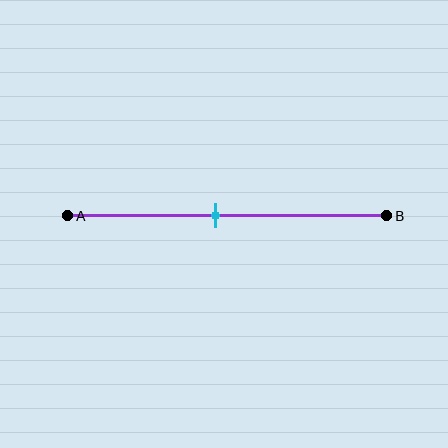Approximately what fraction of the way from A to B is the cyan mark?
The cyan mark is approximately 45% of the way from A to B.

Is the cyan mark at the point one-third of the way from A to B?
No, the mark is at about 45% from A, not at the 33% one-third point.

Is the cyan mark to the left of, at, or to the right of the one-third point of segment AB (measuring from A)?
The cyan mark is to the right of the one-third point of segment AB.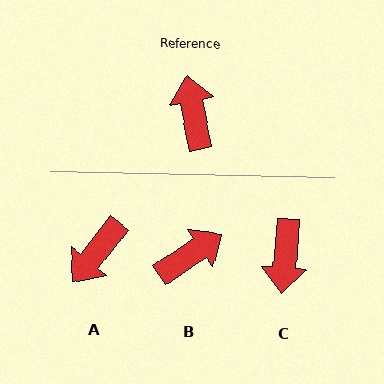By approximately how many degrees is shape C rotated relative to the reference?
Approximately 164 degrees counter-clockwise.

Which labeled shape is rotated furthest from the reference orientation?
C, about 164 degrees away.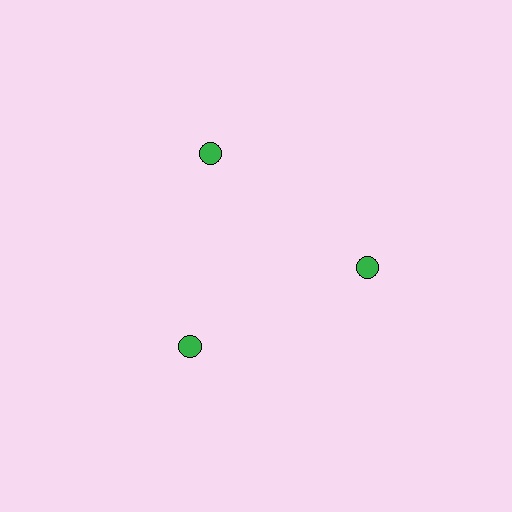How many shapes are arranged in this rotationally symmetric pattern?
There are 3 shapes, arranged in 3 groups of 1.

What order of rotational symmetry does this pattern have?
This pattern has 3-fold rotational symmetry.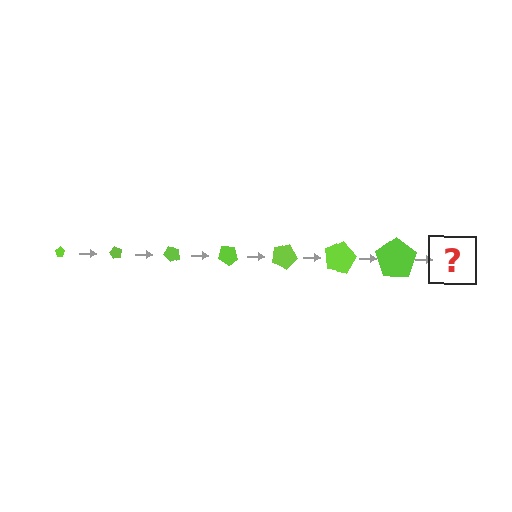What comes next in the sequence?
The next element should be a pentagon, larger than the previous one and rotated 420 degrees from the start.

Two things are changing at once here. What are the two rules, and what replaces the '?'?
The two rules are that the pentagon grows larger each step and it rotates 60 degrees each step. The '?' should be a pentagon, larger than the previous one and rotated 420 degrees from the start.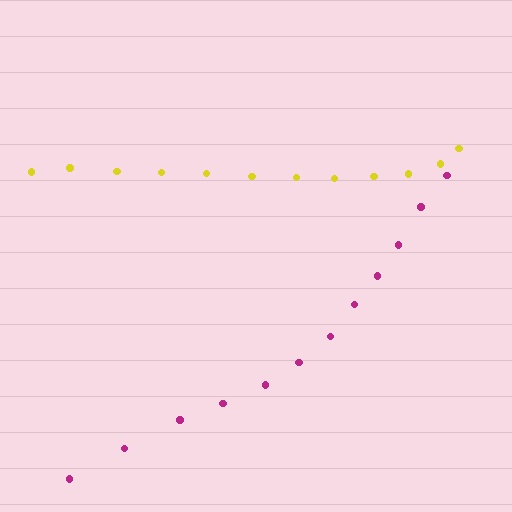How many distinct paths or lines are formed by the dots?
There are 2 distinct paths.